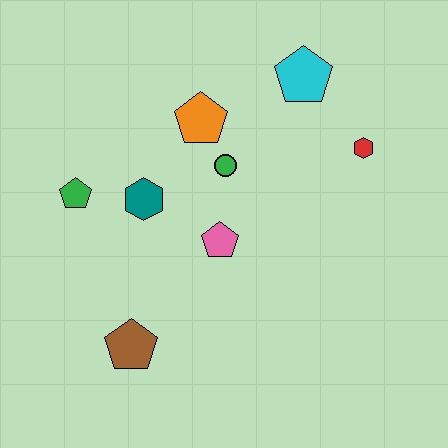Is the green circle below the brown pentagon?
No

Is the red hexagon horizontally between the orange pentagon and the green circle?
No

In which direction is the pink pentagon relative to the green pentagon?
The pink pentagon is to the right of the green pentagon.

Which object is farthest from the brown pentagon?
The cyan pentagon is farthest from the brown pentagon.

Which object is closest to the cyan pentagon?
The red hexagon is closest to the cyan pentagon.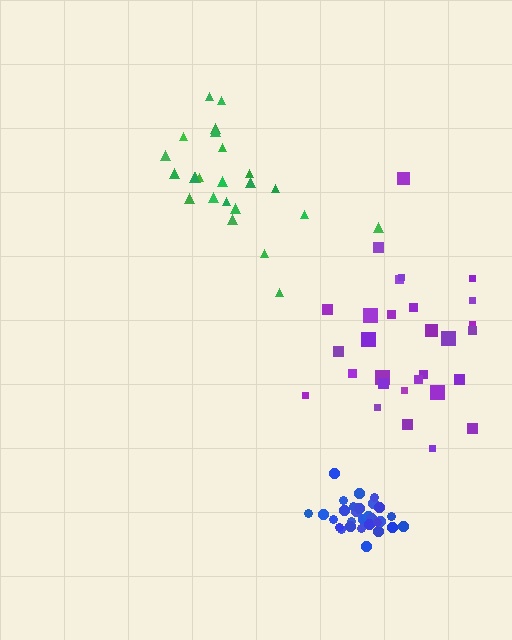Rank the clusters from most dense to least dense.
blue, purple, green.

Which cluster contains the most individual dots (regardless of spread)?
Blue (30).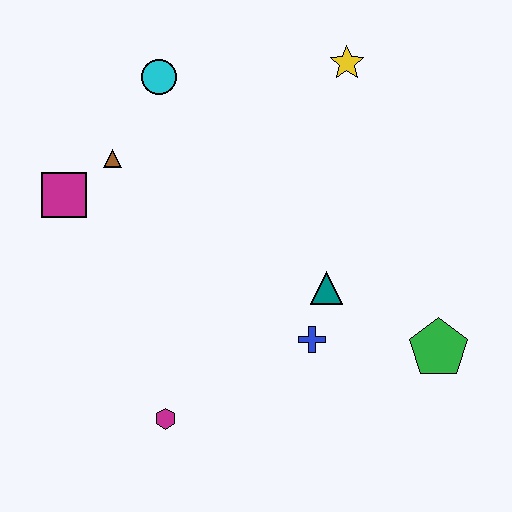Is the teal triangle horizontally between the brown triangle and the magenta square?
No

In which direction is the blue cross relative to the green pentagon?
The blue cross is to the left of the green pentagon.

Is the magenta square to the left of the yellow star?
Yes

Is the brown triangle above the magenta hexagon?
Yes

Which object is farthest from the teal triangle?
The magenta square is farthest from the teal triangle.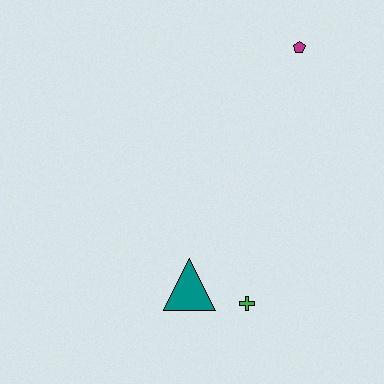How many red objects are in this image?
There are no red objects.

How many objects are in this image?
There are 3 objects.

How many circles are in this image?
There are no circles.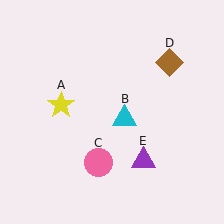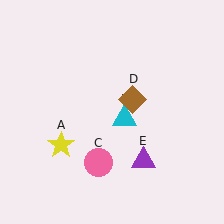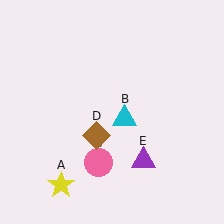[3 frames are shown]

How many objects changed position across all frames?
2 objects changed position: yellow star (object A), brown diamond (object D).